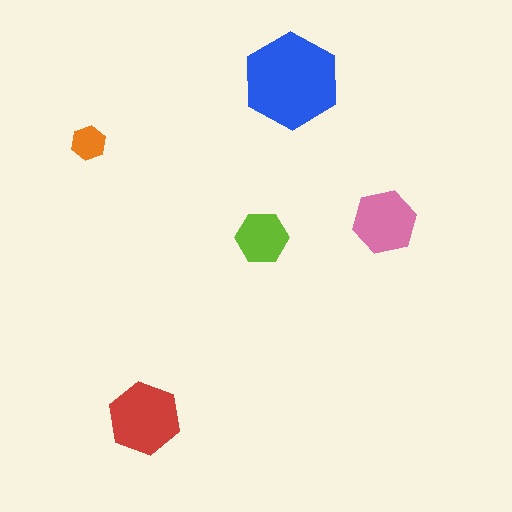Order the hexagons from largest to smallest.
the blue one, the red one, the pink one, the lime one, the orange one.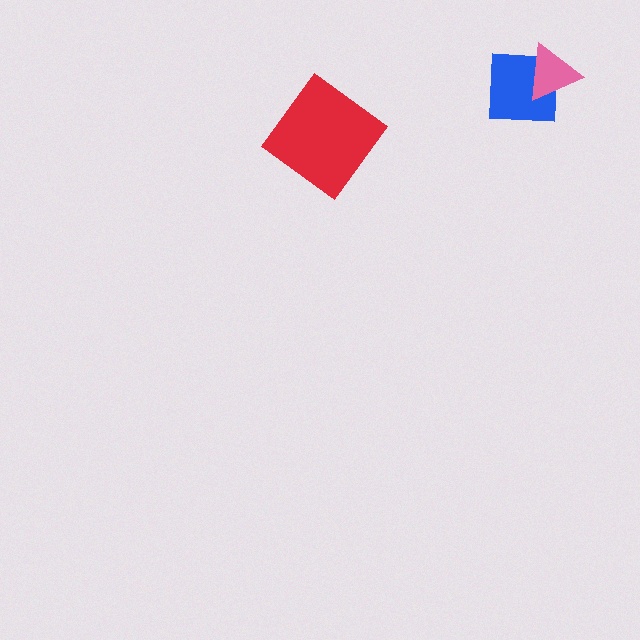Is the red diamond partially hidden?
No, no other shape covers it.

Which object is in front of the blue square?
The pink triangle is in front of the blue square.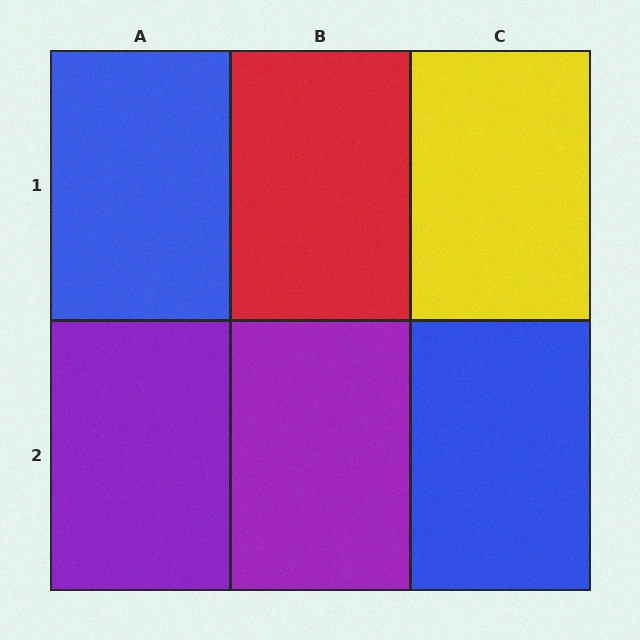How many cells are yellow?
1 cell is yellow.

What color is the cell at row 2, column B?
Purple.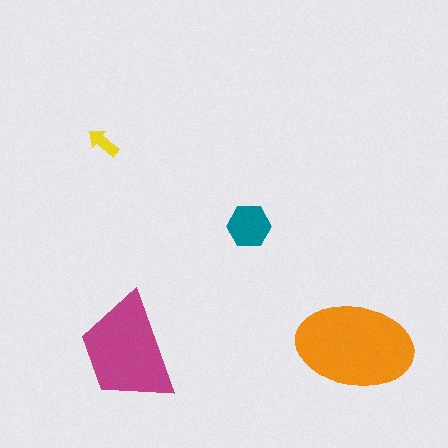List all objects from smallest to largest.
The yellow arrow, the teal hexagon, the magenta trapezoid, the orange ellipse.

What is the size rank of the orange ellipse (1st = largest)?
1st.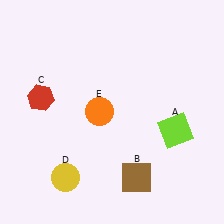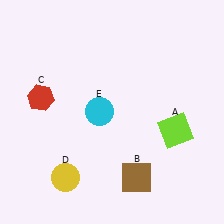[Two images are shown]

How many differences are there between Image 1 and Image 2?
There is 1 difference between the two images.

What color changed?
The circle (E) changed from orange in Image 1 to cyan in Image 2.